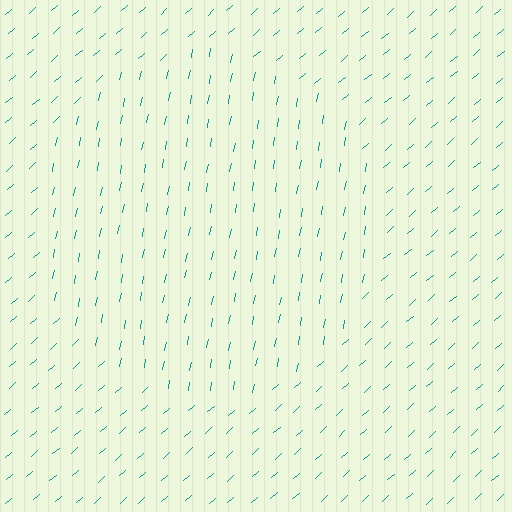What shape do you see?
I see a circle.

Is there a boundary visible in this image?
Yes, there is a texture boundary formed by a change in line orientation.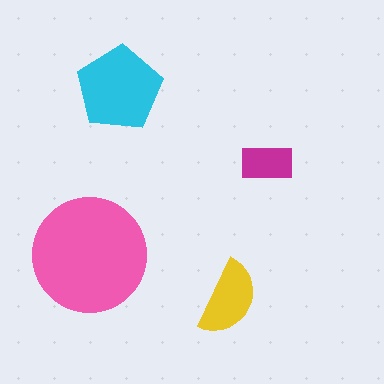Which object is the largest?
The pink circle.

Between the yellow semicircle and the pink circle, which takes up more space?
The pink circle.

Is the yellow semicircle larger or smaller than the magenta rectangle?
Larger.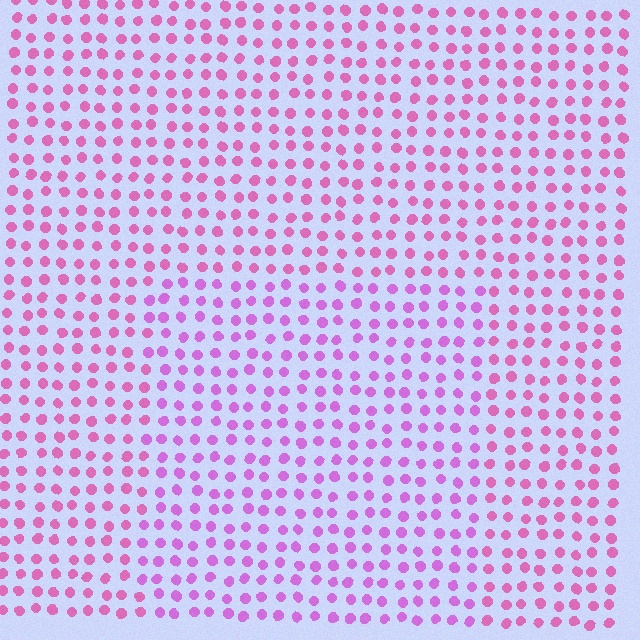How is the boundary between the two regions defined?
The boundary is defined purely by a slight shift in hue (about 25 degrees). Spacing, size, and orientation are identical on both sides.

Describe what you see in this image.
The image is filled with small pink elements in a uniform arrangement. A rectangle-shaped region is visible where the elements are tinted to a slightly different hue, forming a subtle color boundary.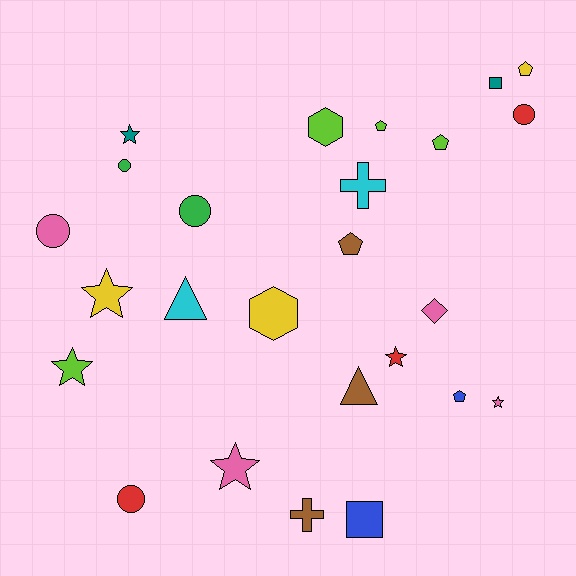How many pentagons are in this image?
There are 5 pentagons.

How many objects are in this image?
There are 25 objects.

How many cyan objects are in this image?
There are 2 cyan objects.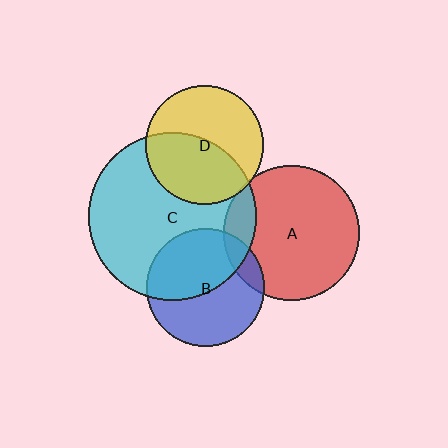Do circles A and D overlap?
Yes.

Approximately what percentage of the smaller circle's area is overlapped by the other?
Approximately 5%.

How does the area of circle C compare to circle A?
Approximately 1.5 times.